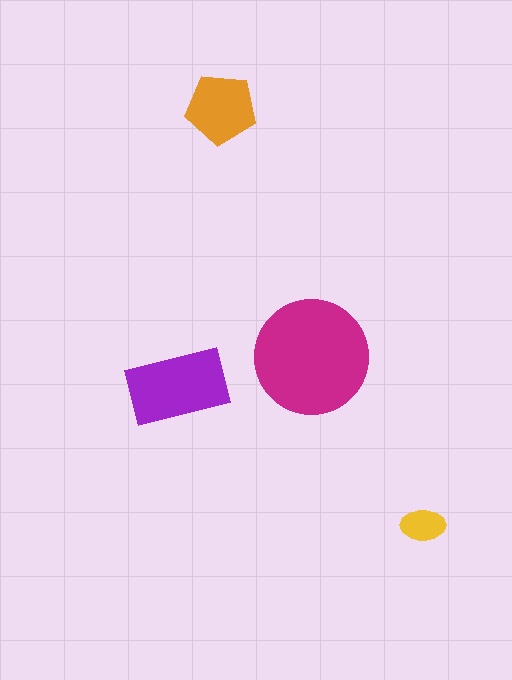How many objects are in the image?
There are 4 objects in the image.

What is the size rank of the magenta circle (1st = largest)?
1st.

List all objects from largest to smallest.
The magenta circle, the purple rectangle, the orange pentagon, the yellow ellipse.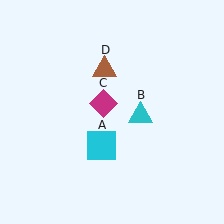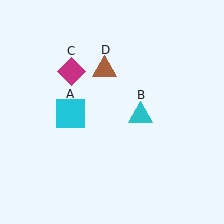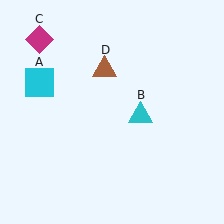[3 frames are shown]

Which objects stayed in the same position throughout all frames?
Cyan triangle (object B) and brown triangle (object D) remained stationary.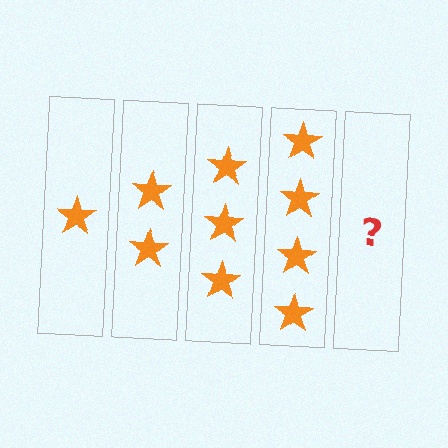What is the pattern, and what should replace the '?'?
The pattern is that each step adds one more star. The '?' should be 5 stars.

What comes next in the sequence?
The next element should be 5 stars.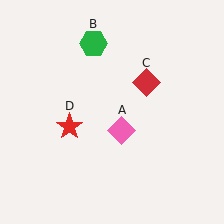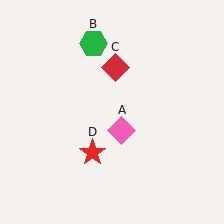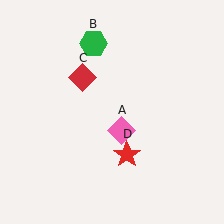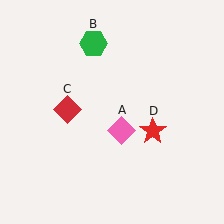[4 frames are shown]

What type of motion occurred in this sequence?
The red diamond (object C), red star (object D) rotated counterclockwise around the center of the scene.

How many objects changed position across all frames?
2 objects changed position: red diamond (object C), red star (object D).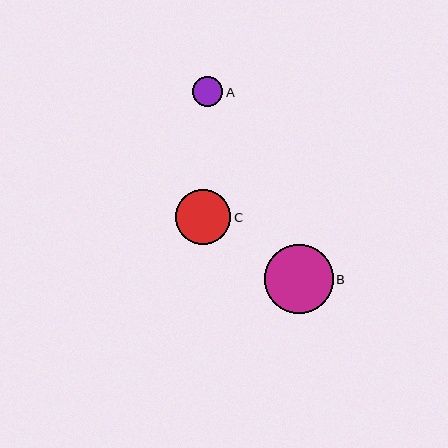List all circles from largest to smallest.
From largest to smallest: B, C, A.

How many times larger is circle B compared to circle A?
Circle B is approximately 2.3 times the size of circle A.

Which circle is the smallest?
Circle A is the smallest with a size of approximately 30 pixels.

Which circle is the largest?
Circle B is the largest with a size of approximately 69 pixels.